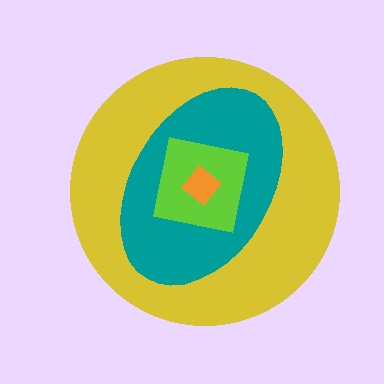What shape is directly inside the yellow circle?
The teal ellipse.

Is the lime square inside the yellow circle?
Yes.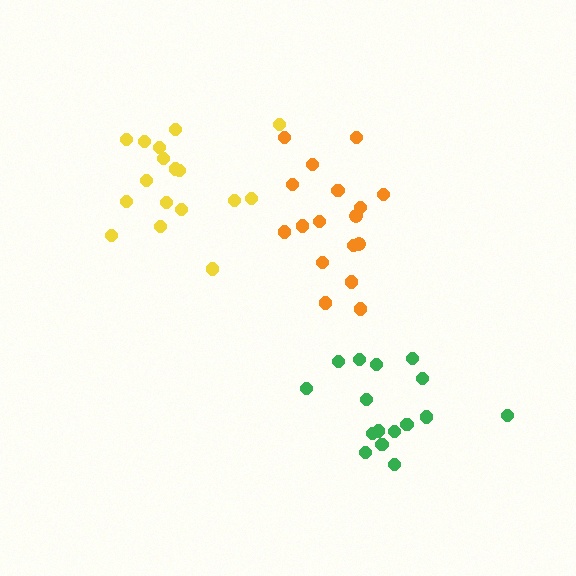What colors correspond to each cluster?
The clusters are colored: orange, yellow, green.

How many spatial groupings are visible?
There are 3 spatial groupings.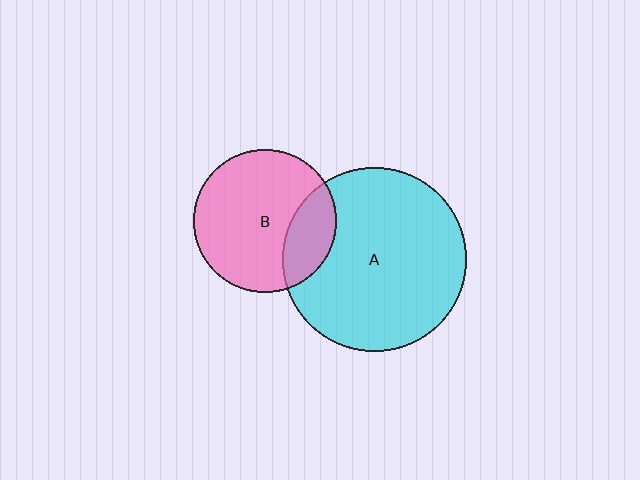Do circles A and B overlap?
Yes.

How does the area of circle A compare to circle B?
Approximately 1.7 times.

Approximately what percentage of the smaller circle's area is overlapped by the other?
Approximately 25%.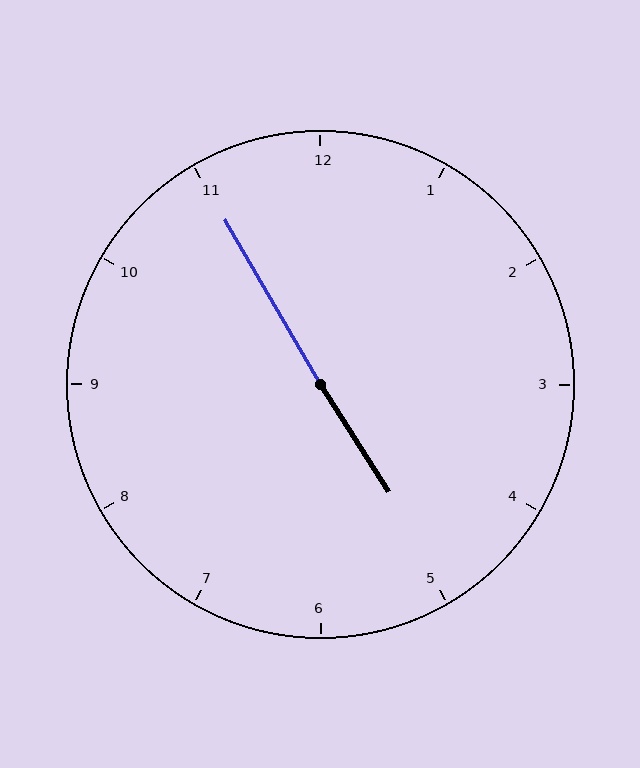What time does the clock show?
4:55.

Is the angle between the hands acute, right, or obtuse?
It is obtuse.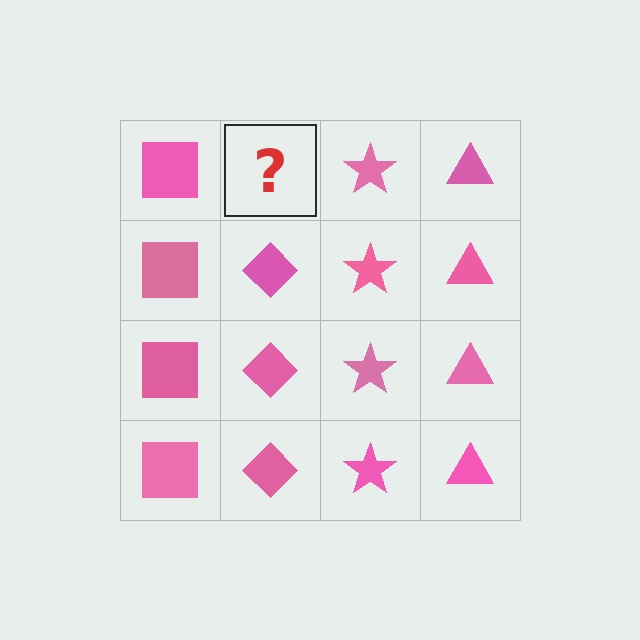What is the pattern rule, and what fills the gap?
The rule is that each column has a consistent shape. The gap should be filled with a pink diamond.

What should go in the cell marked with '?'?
The missing cell should contain a pink diamond.